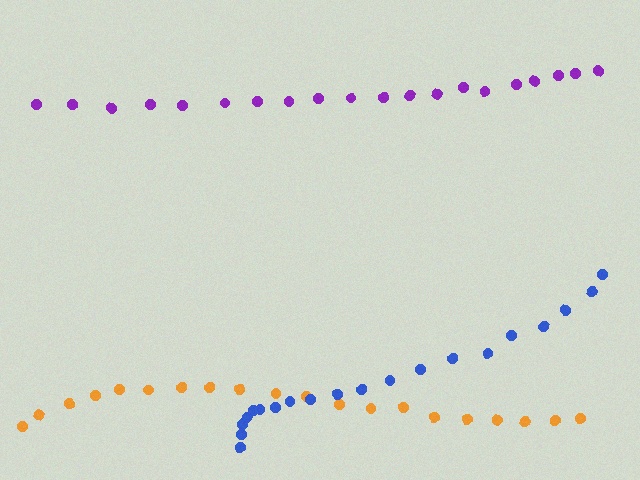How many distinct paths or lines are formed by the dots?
There are 3 distinct paths.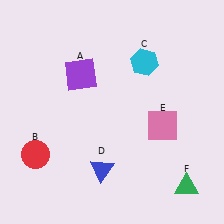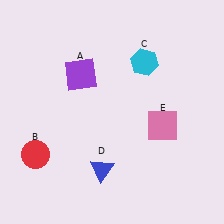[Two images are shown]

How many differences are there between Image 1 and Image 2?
There is 1 difference between the two images.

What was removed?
The green triangle (F) was removed in Image 2.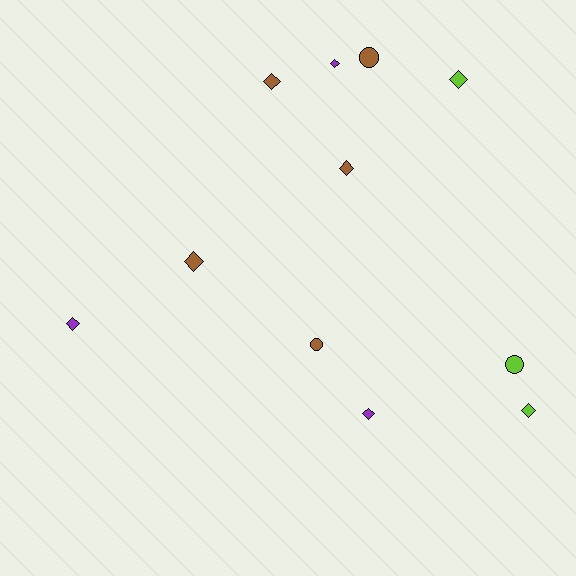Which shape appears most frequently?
Diamond, with 8 objects.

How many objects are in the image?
There are 11 objects.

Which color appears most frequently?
Brown, with 5 objects.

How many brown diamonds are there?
There are 3 brown diamonds.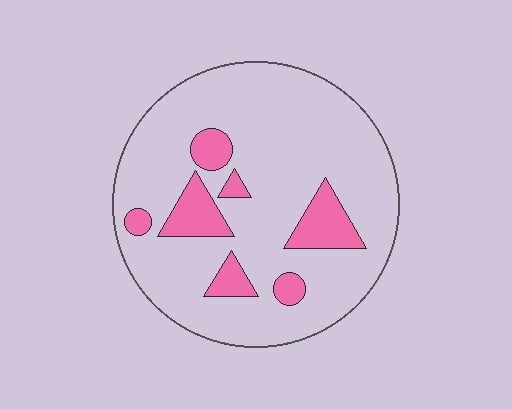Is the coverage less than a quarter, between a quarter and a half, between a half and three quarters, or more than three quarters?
Less than a quarter.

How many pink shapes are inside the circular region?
7.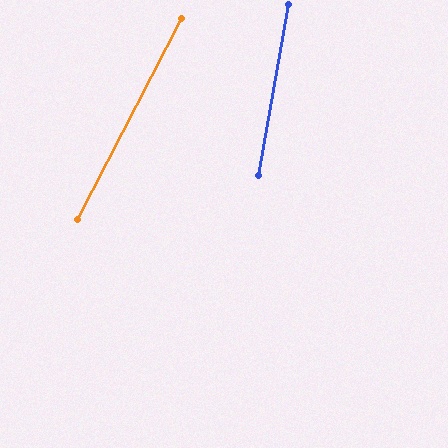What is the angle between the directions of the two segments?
Approximately 17 degrees.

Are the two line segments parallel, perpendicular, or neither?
Neither parallel nor perpendicular — they differ by about 17°.